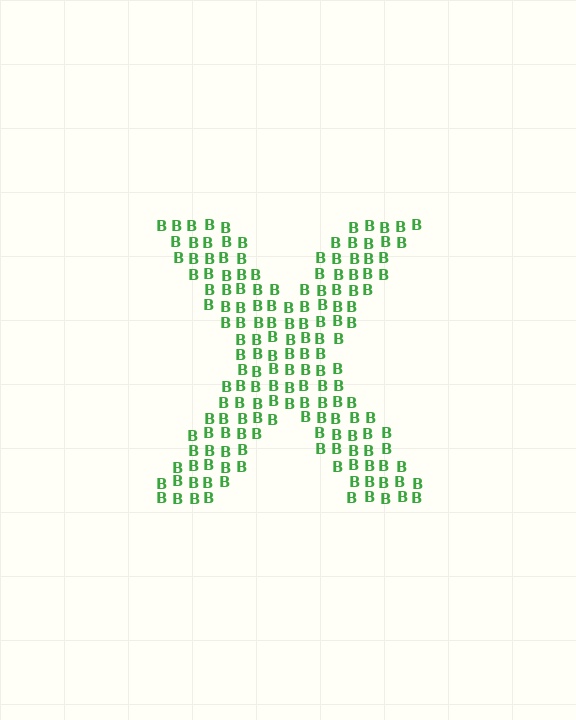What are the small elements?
The small elements are letter B's.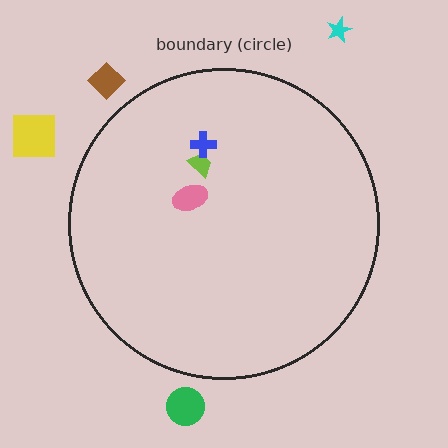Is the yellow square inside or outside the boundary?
Outside.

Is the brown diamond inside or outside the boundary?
Outside.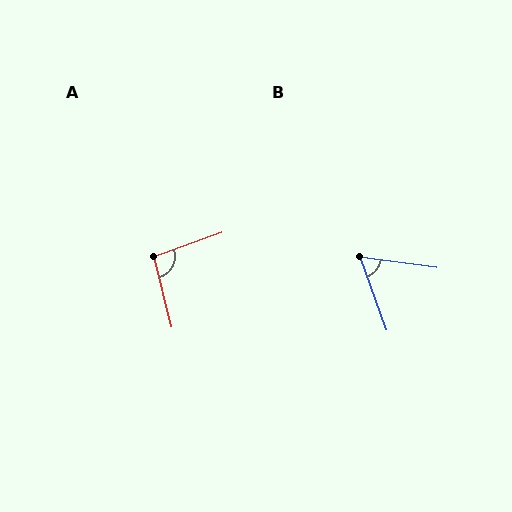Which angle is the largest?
A, at approximately 96 degrees.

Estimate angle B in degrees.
Approximately 63 degrees.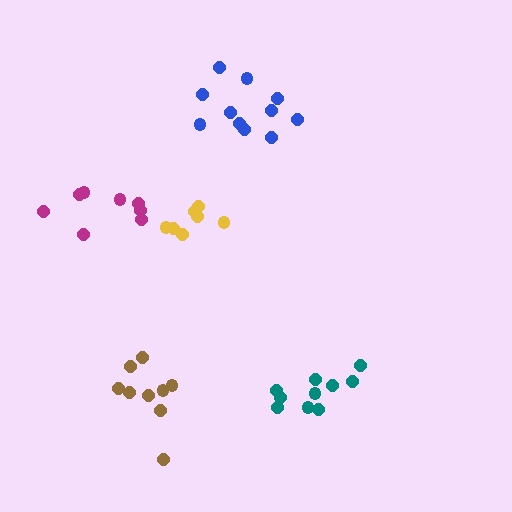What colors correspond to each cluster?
The clusters are colored: blue, brown, yellow, magenta, teal.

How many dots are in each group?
Group 1: 11 dots, Group 2: 9 dots, Group 3: 7 dots, Group 4: 8 dots, Group 5: 10 dots (45 total).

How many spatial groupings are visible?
There are 5 spatial groupings.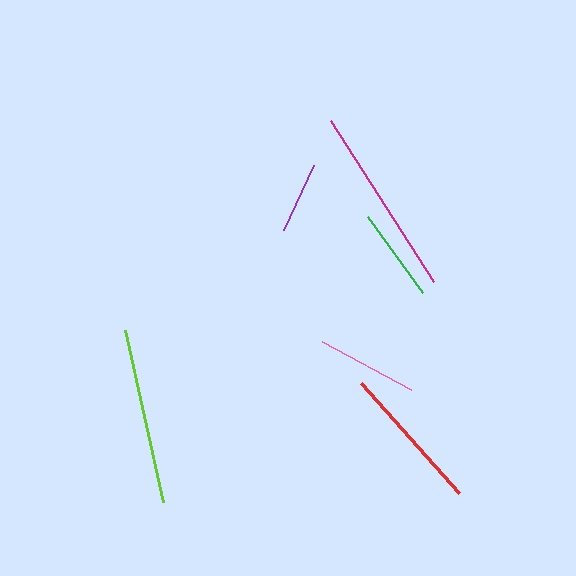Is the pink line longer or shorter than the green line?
The pink line is longer than the green line.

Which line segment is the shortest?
The purple line is the shortest at approximately 71 pixels.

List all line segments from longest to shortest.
From longest to shortest: magenta, lime, red, pink, green, purple.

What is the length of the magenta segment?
The magenta segment is approximately 191 pixels long.